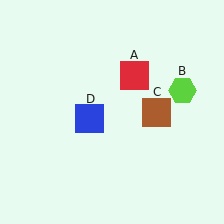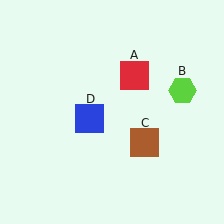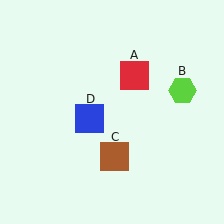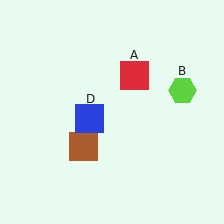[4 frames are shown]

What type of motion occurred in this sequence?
The brown square (object C) rotated clockwise around the center of the scene.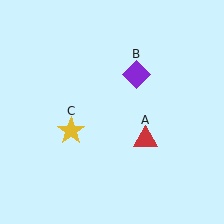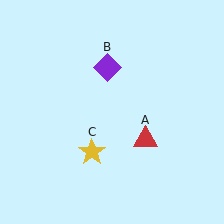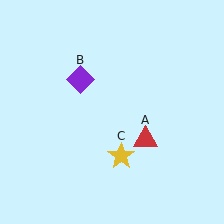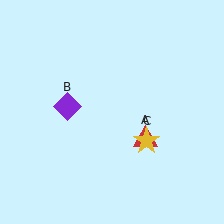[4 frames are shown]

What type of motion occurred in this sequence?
The purple diamond (object B), yellow star (object C) rotated counterclockwise around the center of the scene.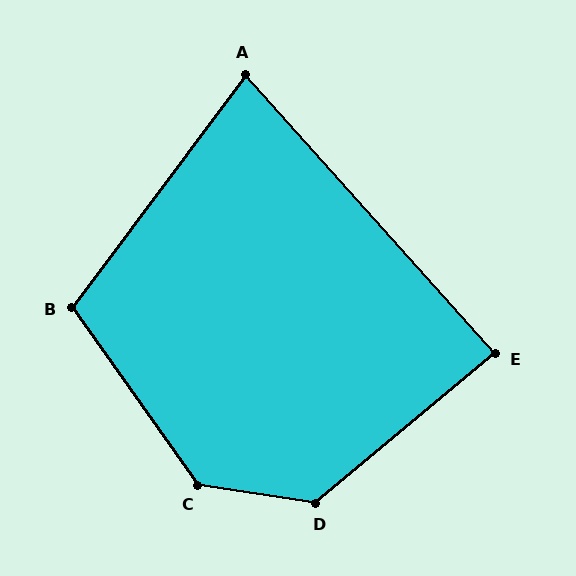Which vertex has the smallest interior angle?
A, at approximately 79 degrees.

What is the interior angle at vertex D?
Approximately 131 degrees (obtuse).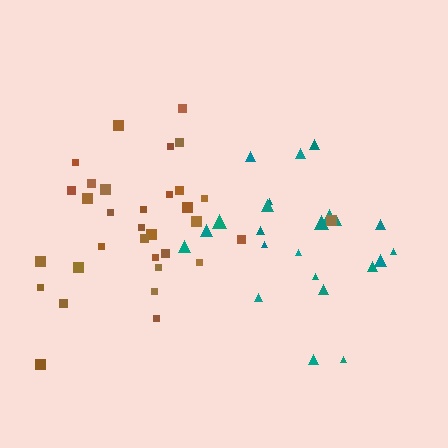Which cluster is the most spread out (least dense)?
Teal.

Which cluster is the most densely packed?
Brown.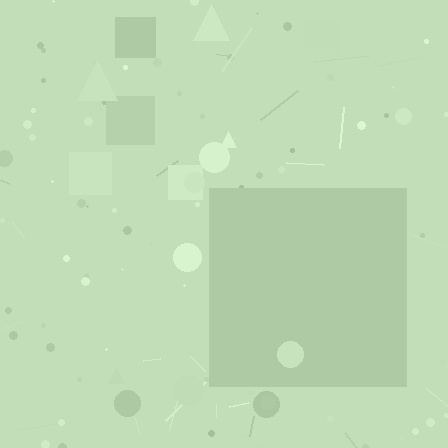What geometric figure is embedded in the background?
A square is embedded in the background.